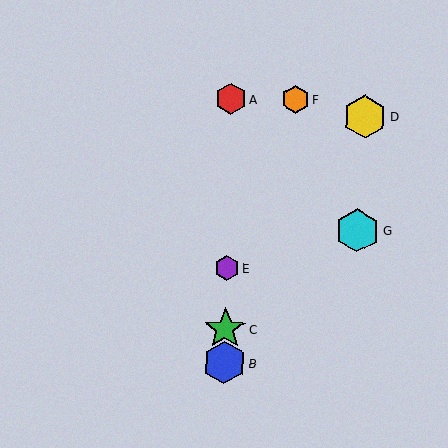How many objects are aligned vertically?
4 objects (A, B, C, E) are aligned vertically.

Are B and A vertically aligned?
Yes, both are at x≈224.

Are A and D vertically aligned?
No, A is at x≈231 and D is at x≈365.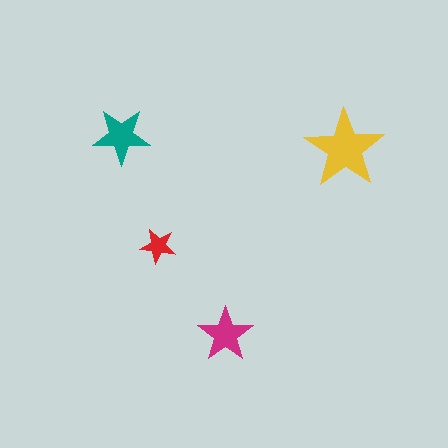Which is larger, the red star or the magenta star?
The magenta one.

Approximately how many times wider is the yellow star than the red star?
About 2.5 times wider.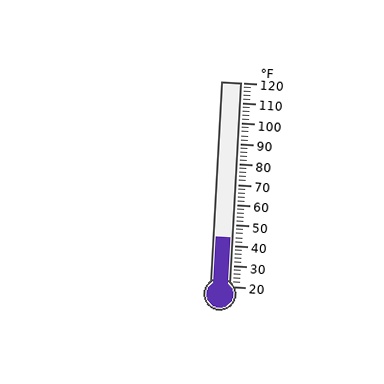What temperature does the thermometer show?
The thermometer shows approximately 44°F.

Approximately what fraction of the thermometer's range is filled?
The thermometer is filled to approximately 25% of its range.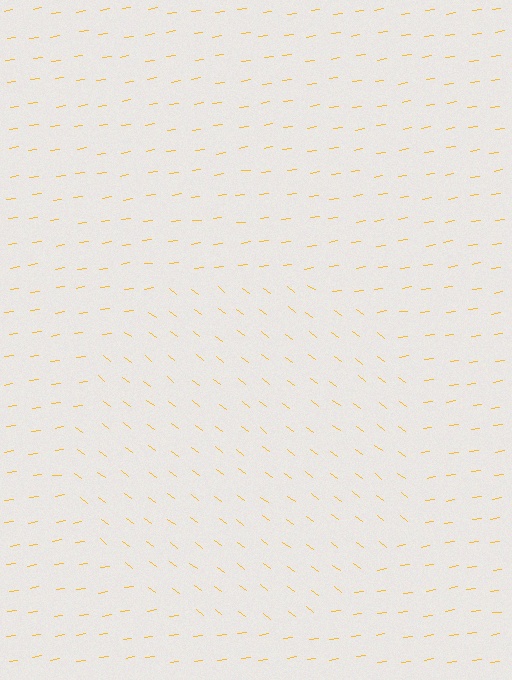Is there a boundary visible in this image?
Yes, there is a texture boundary formed by a change in line orientation.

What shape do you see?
I see a circle.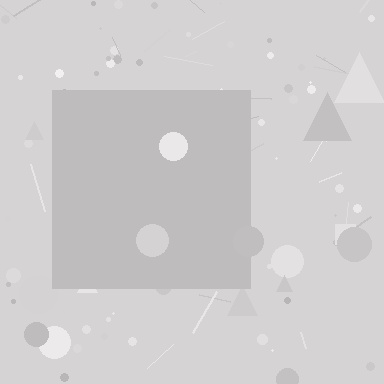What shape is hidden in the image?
A square is hidden in the image.